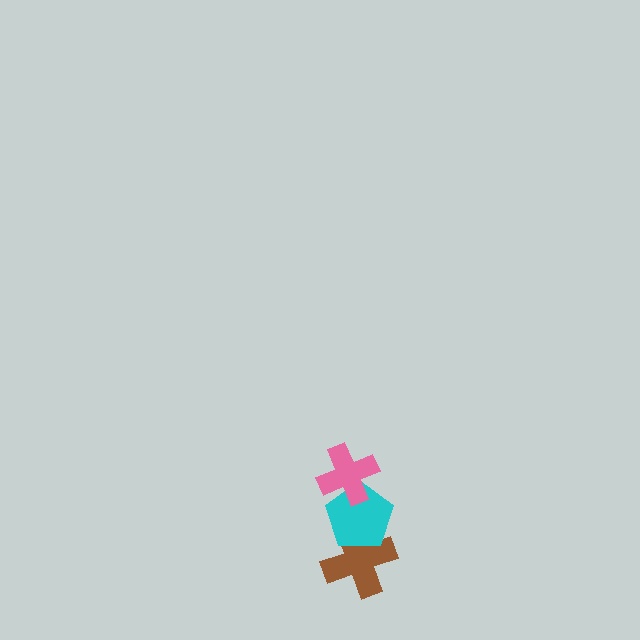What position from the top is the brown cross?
The brown cross is 3rd from the top.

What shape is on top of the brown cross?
The cyan pentagon is on top of the brown cross.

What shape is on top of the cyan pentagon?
The pink cross is on top of the cyan pentagon.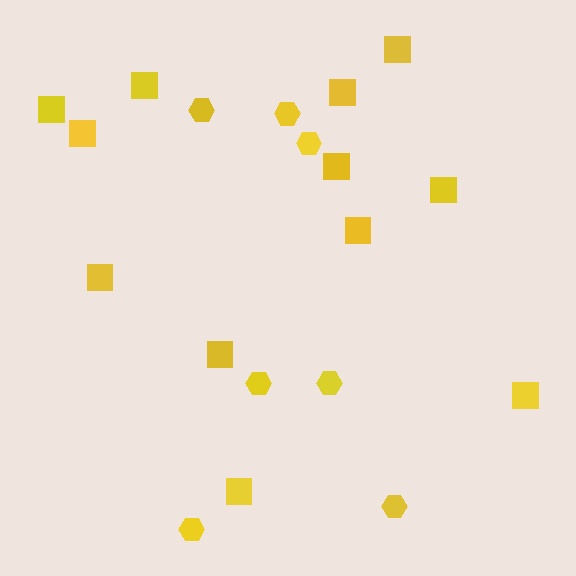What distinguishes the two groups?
There are 2 groups: one group of squares (12) and one group of hexagons (7).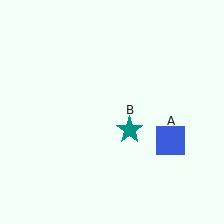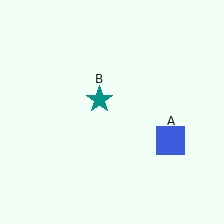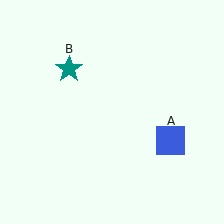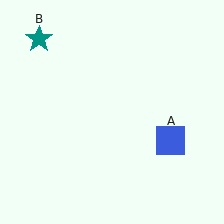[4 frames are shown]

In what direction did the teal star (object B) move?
The teal star (object B) moved up and to the left.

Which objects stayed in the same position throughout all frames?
Blue square (object A) remained stationary.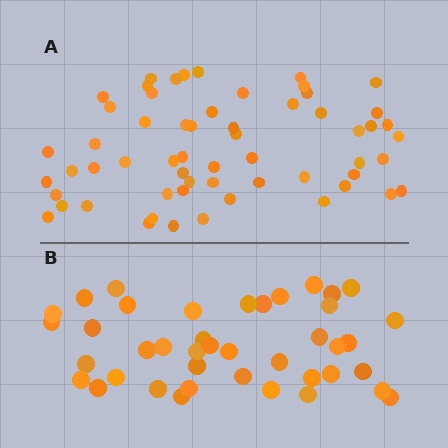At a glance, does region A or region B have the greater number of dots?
Region A (the top region) has more dots.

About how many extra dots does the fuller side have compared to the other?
Region A has approximately 20 more dots than region B.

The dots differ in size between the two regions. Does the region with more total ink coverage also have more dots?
No. Region B has more total ink coverage because its dots are larger, but region A actually contains more individual dots. Total area can be misleading — the number of items is what matters here.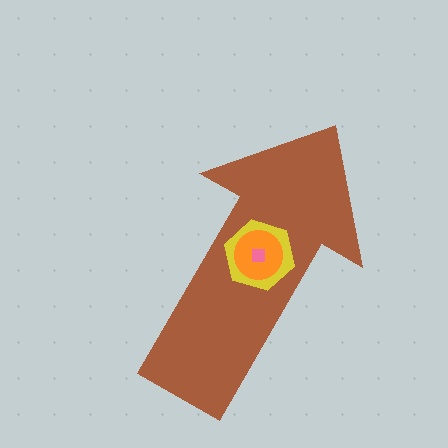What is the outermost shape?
The brown arrow.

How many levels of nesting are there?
4.